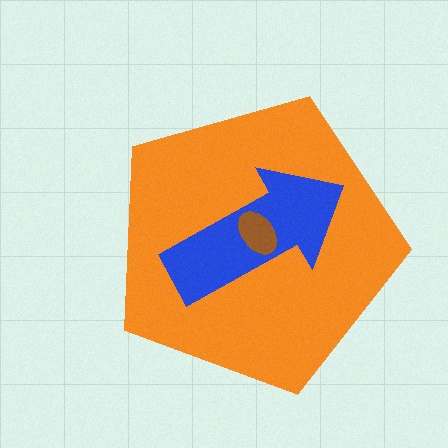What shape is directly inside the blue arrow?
The brown ellipse.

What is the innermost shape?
The brown ellipse.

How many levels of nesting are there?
3.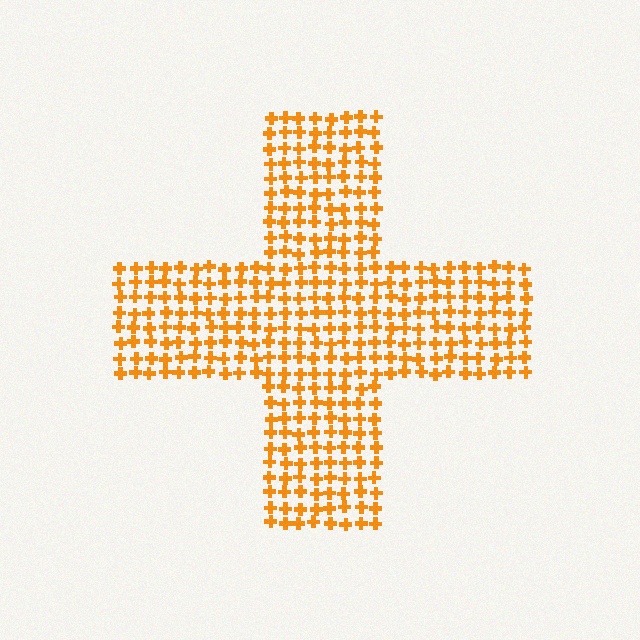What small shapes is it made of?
It is made of small crosses.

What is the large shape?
The large shape is a cross.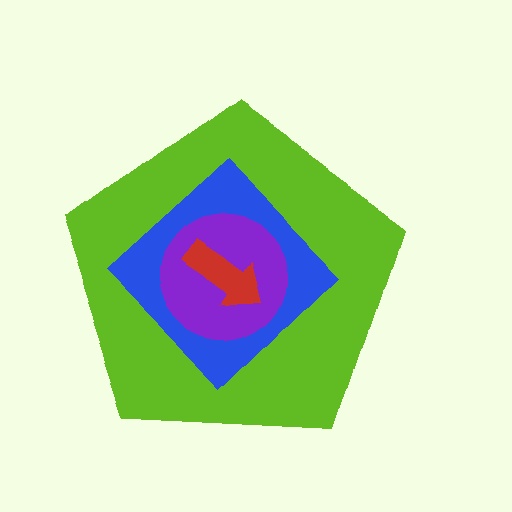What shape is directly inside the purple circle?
The red arrow.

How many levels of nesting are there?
4.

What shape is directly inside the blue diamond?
The purple circle.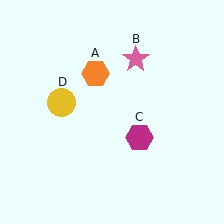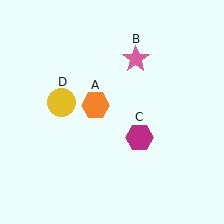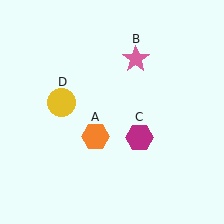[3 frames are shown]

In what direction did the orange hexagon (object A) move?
The orange hexagon (object A) moved down.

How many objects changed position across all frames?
1 object changed position: orange hexagon (object A).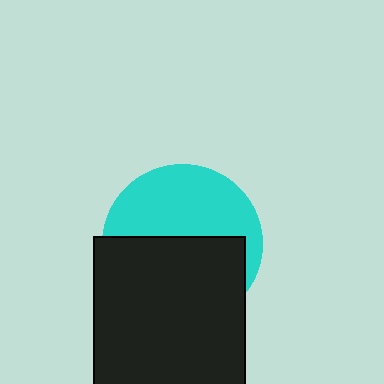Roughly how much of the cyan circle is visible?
About half of it is visible (roughly 47%).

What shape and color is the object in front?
The object in front is a black square.